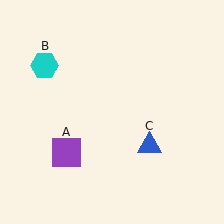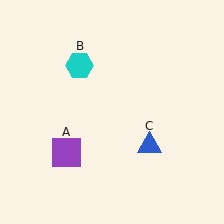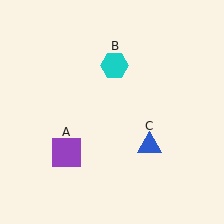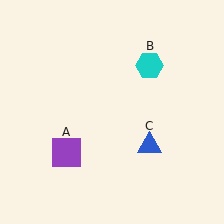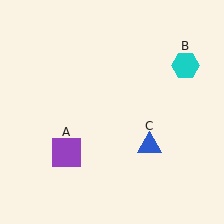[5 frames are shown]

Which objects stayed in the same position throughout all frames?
Purple square (object A) and blue triangle (object C) remained stationary.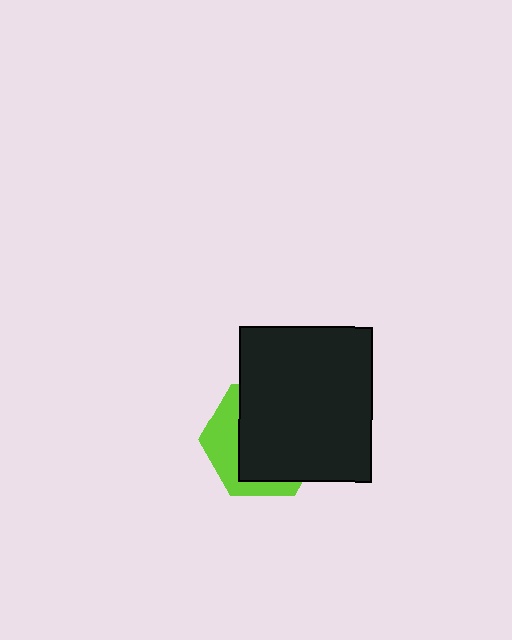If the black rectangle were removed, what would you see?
You would see the complete lime hexagon.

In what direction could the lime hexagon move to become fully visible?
The lime hexagon could move toward the lower-left. That would shift it out from behind the black rectangle entirely.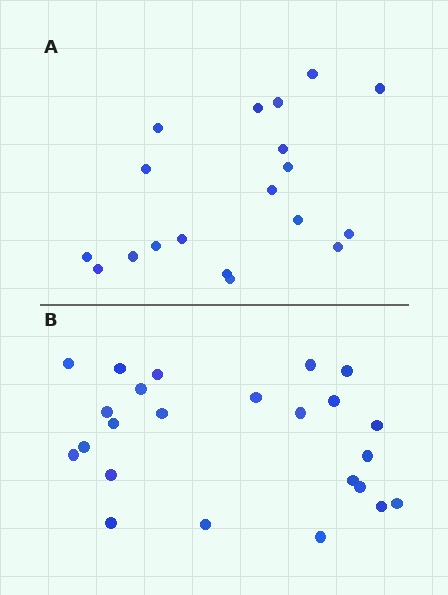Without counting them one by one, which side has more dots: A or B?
Region B (the bottom region) has more dots.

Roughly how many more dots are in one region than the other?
Region B has about 5 more dots than region A.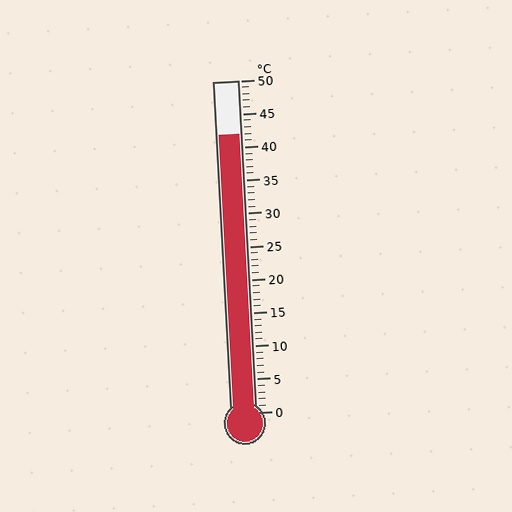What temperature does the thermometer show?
The thermometer shows approximately 42°C.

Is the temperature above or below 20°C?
The temperature is above 20°C.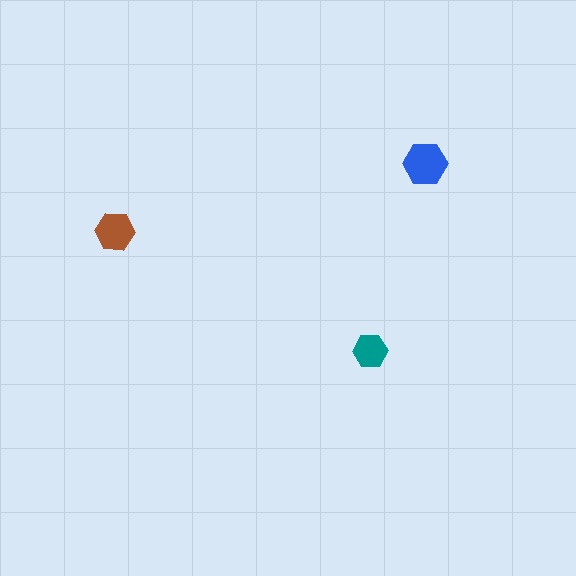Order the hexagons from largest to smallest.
the blue one, the brown one, the teal one.